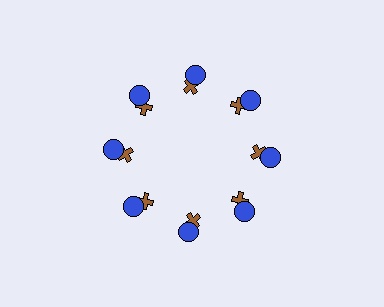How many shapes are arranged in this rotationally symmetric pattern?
There are 16 shapes, arranged in 8 groups of 2.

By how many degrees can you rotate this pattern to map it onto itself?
The pattern maps onto itself every 45 degrees of rotation.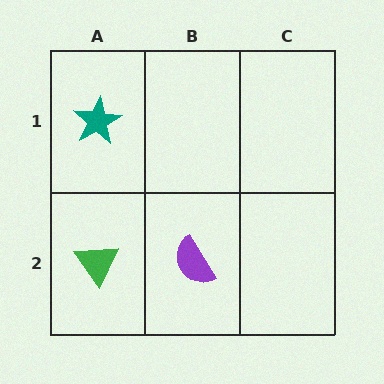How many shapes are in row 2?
2 shapes.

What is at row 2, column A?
A green triangle.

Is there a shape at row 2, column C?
No, that cell is empty.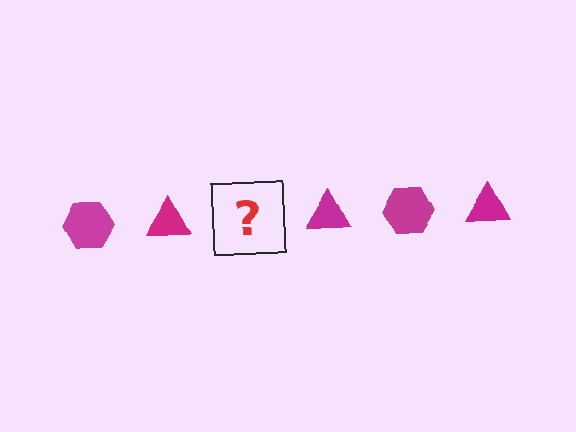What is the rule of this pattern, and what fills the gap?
The rule is that the pattern cycles through hexagon, triangle shapes in magenta. The gap should be filled with a magenta hexagon.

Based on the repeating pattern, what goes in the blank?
The blank should be a magenta hexagon.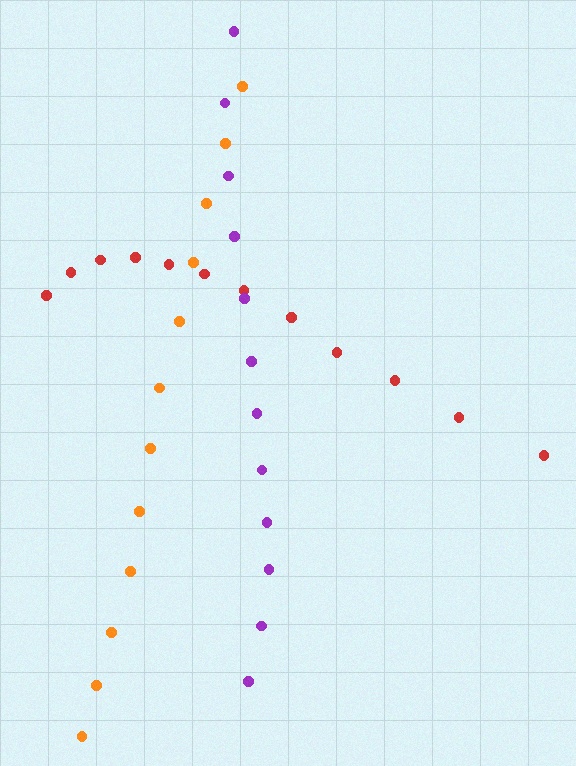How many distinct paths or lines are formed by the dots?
There are 3 distinct paths.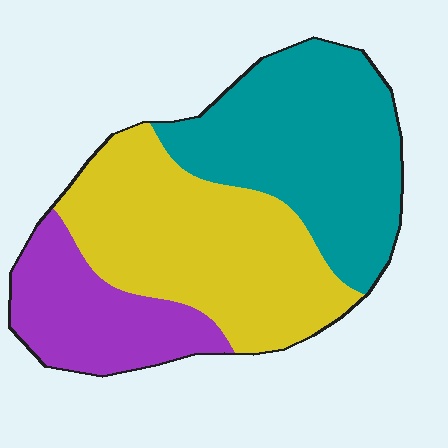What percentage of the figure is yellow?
Yellow takes up about two fifths (2/5) of the figure.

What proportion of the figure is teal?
Teal covers about 40% of the figure.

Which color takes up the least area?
Purple, at roughly 20%.